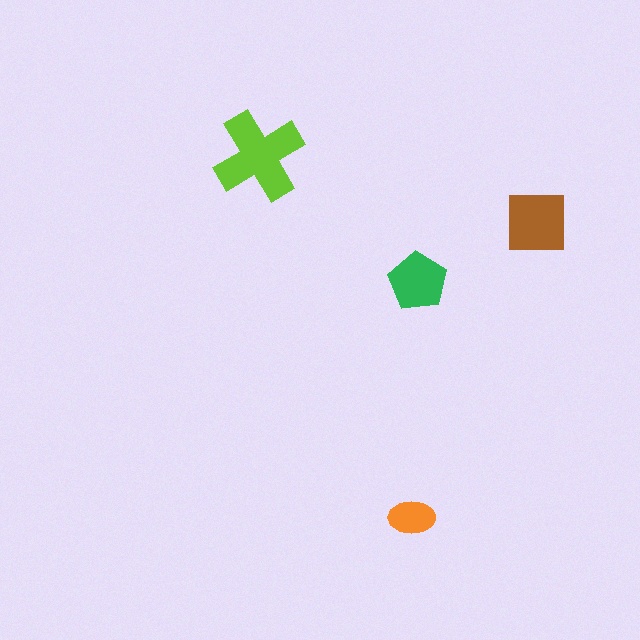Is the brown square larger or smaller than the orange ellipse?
Larger.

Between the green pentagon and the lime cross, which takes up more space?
The lime cross.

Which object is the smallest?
The orange ellipse.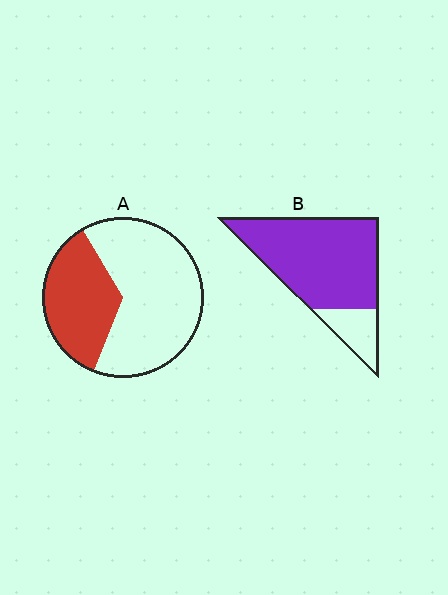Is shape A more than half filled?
No.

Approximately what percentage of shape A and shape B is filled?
A is approximately 35% and B is approximately 80%.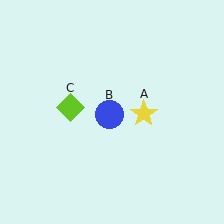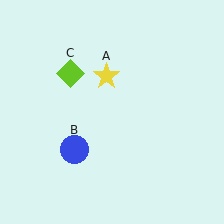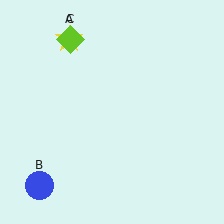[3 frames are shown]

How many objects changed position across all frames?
3 objects changed position: yellow star (object A), blue circle (object B), lime diamond (object C).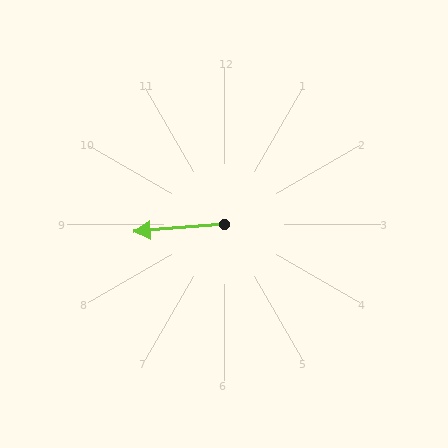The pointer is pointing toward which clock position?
Roughly 9 o'clock.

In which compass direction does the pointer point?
West.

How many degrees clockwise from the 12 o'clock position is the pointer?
Approximately 265 degrees.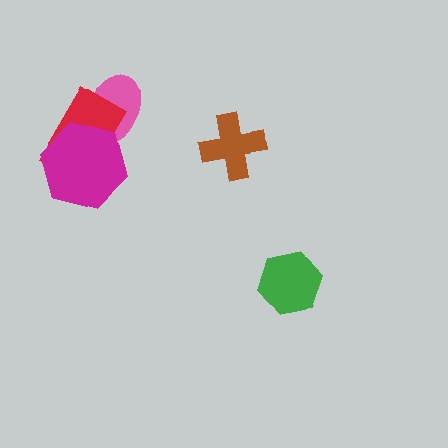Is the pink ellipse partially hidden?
Yes, it is partially covered by another shape.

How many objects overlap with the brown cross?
0 objects overlap with the brown cross.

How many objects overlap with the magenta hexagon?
2 objects overlap with the magenta hexagon.